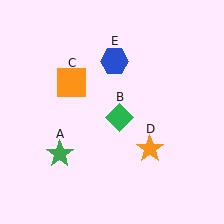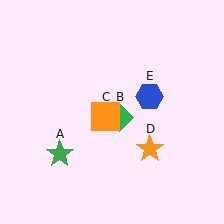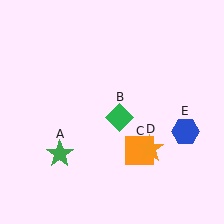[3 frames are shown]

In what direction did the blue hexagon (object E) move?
The blue hexagon (object E) moved down and to the right.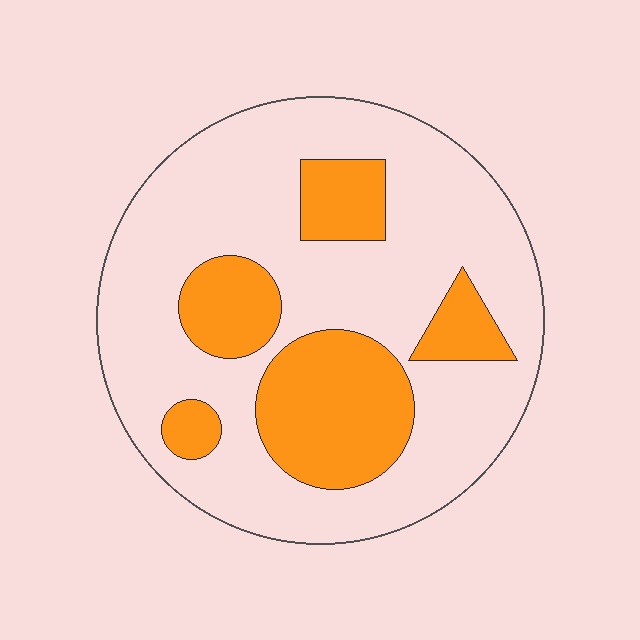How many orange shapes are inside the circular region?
5.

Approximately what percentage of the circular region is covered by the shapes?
Approximately 30%.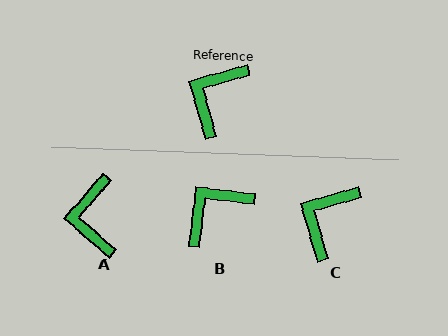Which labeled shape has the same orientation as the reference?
C.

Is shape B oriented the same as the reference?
No, it is off by about 23 degrees.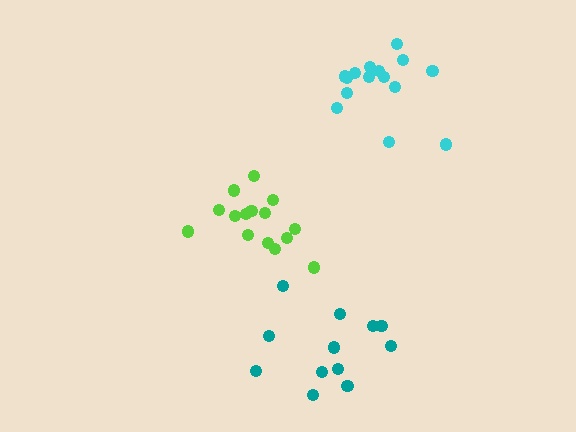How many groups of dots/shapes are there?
There are 3 groups.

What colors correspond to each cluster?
The clusters are colored: lime, teal, cyan.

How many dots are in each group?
Group 1: 15 dots, Group 2: 12 dots, Group 3: 15 dots (42 total).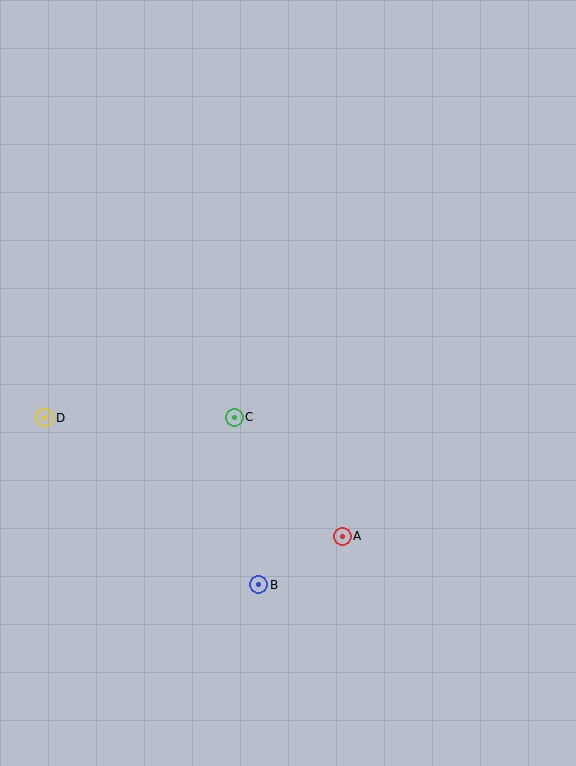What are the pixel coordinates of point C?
Point C is at (234, 417).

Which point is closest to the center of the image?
Point C at (234, 417) is closest to the center.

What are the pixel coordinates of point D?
Point D is at (45, 418).